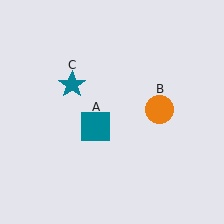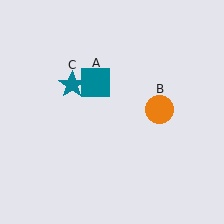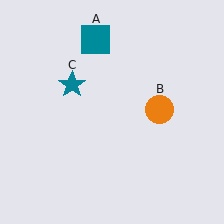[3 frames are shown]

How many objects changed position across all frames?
1 object changed position: teal square (object A).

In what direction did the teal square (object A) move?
The teal square (object A) moved up.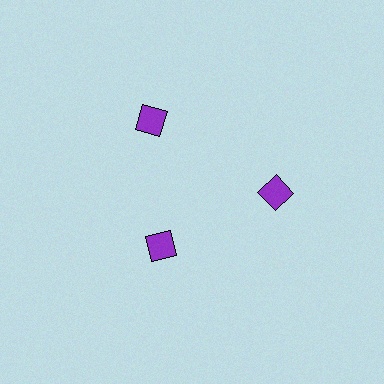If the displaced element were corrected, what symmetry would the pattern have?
It would have 3-fold rotational symmetry — the pattern would map onto itself every 120 degrees.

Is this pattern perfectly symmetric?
No. The 3 purple squares are arranged in a ring, but one element near the 7 o'clock position is pulled inward toward the center, breaking the 3-fold rotational symmetry.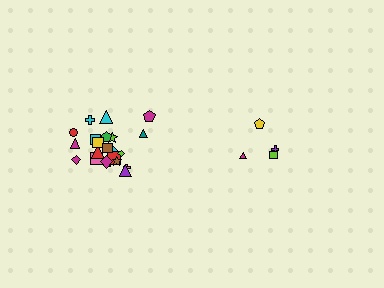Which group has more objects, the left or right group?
The left group.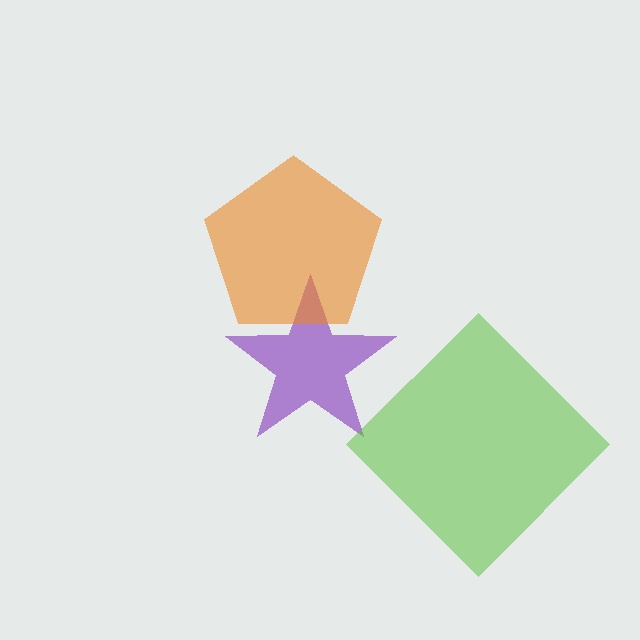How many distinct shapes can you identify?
There are 3 distinct shapes: a purple star, a lime diamond, an orange pentagon.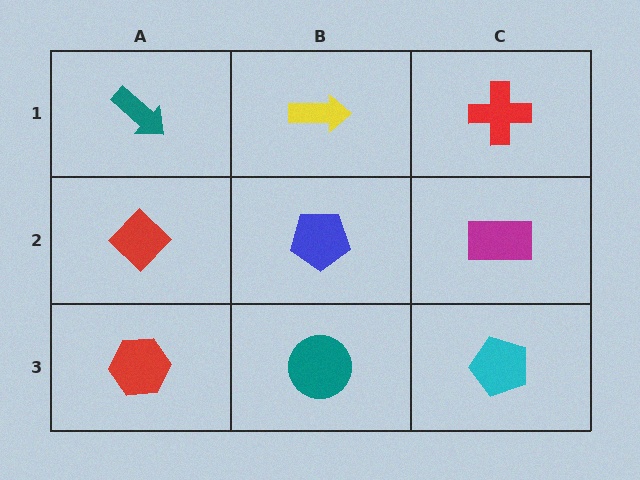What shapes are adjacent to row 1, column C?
A magenta rectangle (row 2, column C), a yellow arrow (row 1, column B).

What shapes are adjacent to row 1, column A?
A red diamond (row 2, column A), a yellow arrow (row 1, column B).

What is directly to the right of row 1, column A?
A yellow arrow.